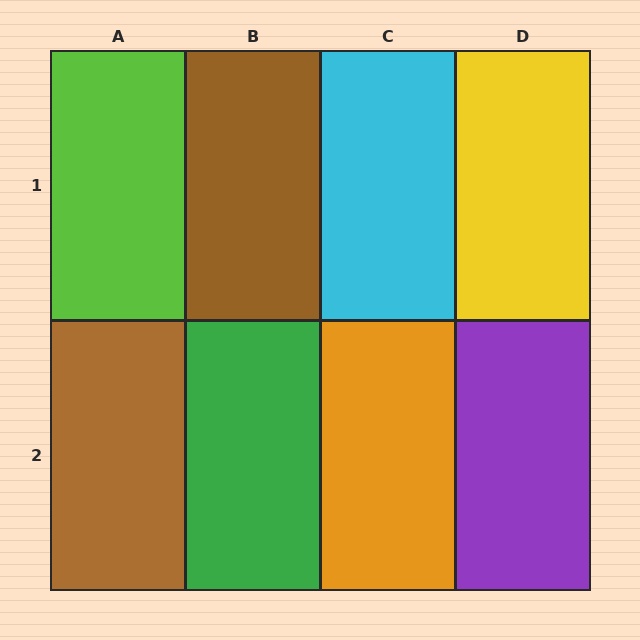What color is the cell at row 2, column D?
Purple.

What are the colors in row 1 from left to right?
Lime, brown, cyan, yellow.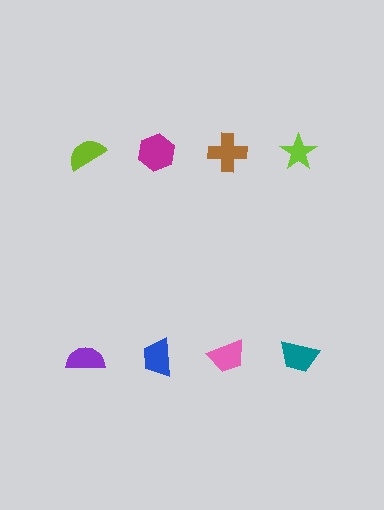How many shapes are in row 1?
4 shapes.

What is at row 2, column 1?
A purple semicircle.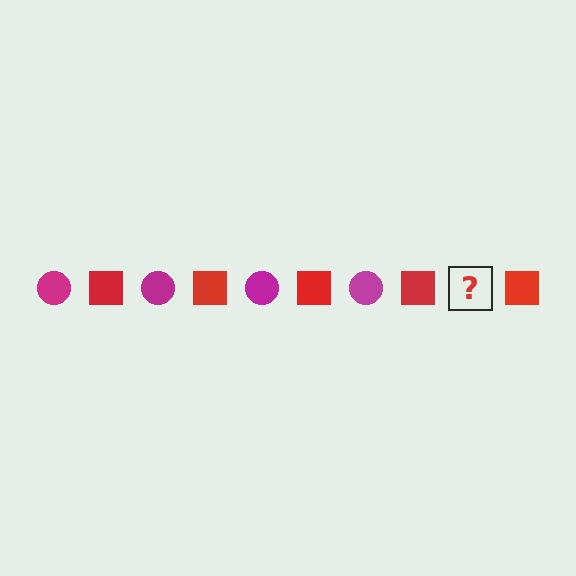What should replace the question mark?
The question mark should be replaced with a magenta circle.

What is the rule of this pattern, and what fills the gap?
The rule is that the pattern alternates between magenta circle and red square. The gap should be filled with a magenta circle.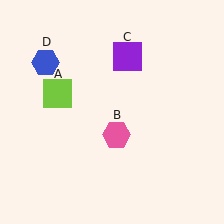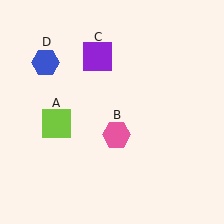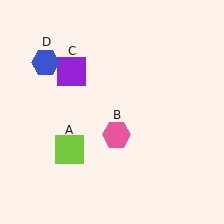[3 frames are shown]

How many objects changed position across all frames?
2 objects changed position: lime square (object A), purple square (object C).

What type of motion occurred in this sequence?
The lime square (object A), purple square (object C) rotated counterclockwise around the center of the scene.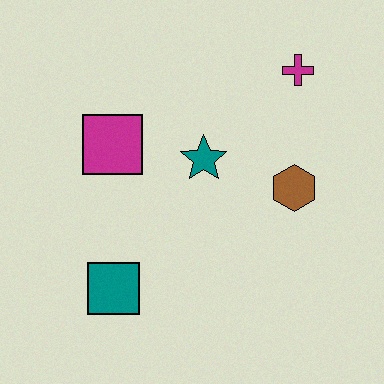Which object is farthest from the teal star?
The teal square is farthest from the teal star.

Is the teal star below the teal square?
No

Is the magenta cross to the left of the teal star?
No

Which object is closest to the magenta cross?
The brown hexagon is closest to the magenta cross.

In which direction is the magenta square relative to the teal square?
The magenta square is above the teal square.